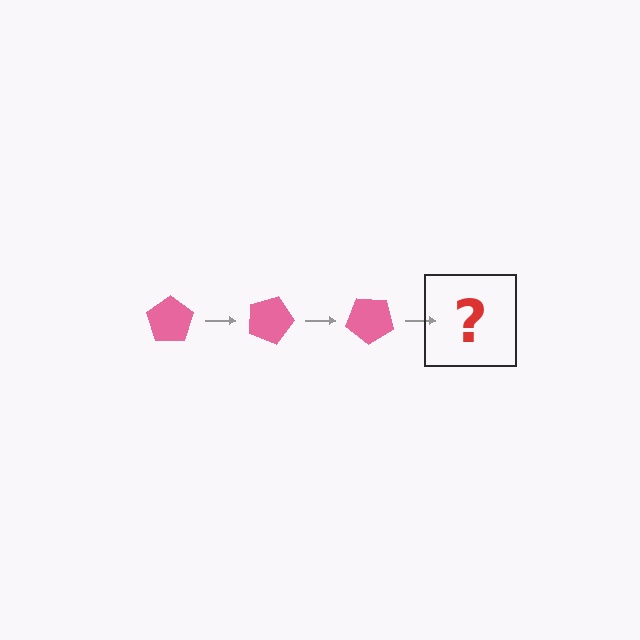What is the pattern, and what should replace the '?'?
The pattern is that the pentagon rotates 20 degrees each step. The '?' should be a pink pentagon rotated 60 degrees.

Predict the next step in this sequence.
The next step is a pink pentagon rotated 60 degrees.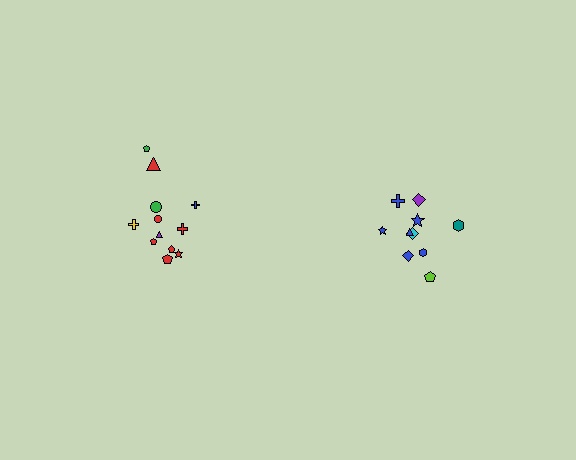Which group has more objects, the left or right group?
The left group.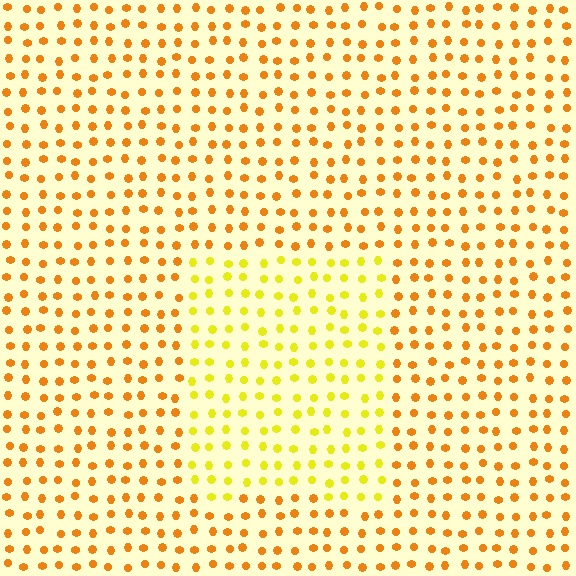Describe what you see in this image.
The image is filled with small orange elements in a uniform arrangement. A rectangle-shaped region is visible where the elements are tinted to a slightly different hue, forming a subtle color boundary.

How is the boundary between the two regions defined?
The boundary is defined purely by a slight shift in hue (about 32 degrees). Spacing, size, and orientation are identical on both sides.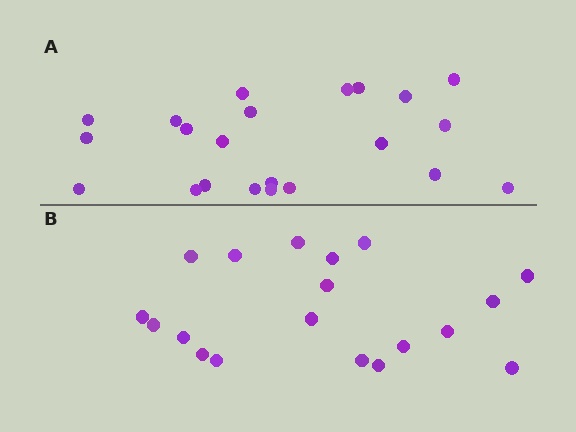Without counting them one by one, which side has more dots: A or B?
Region A (the top region) has more dots.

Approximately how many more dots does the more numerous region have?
Region A has just a few more — roughly 2 or 3 more dots than region B.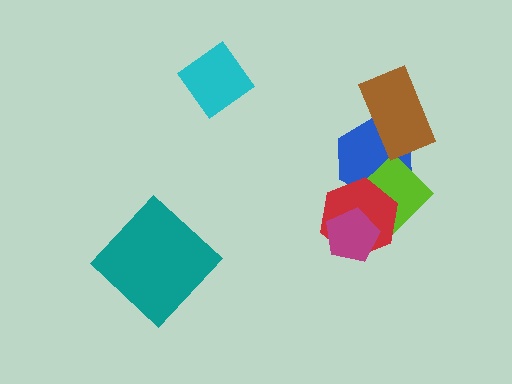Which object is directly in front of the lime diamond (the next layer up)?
The red hexagon is directly in front of the lime diamond.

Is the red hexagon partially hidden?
Yes, it is partially covered by another shape.